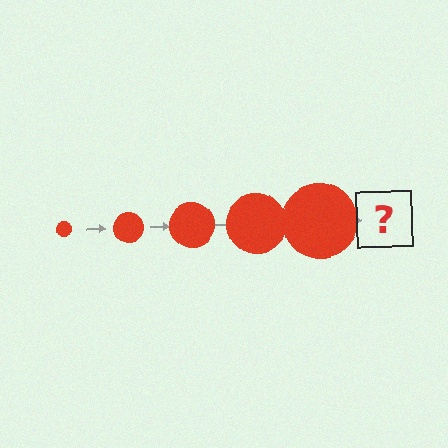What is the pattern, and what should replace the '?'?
The pattern is that the circle gets progressively larger each step. The '?' should be a red circle, larger than the previous one.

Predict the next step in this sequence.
The next step is a red circle, larger than the previous one.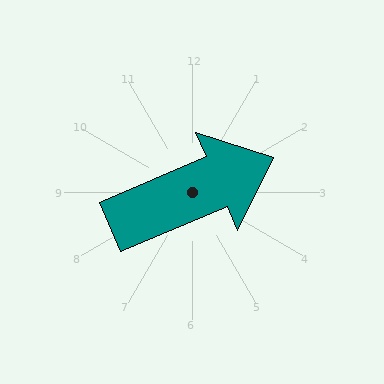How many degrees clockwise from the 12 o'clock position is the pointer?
Approximately 67 degrees.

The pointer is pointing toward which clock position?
Roughly 2 o'clock.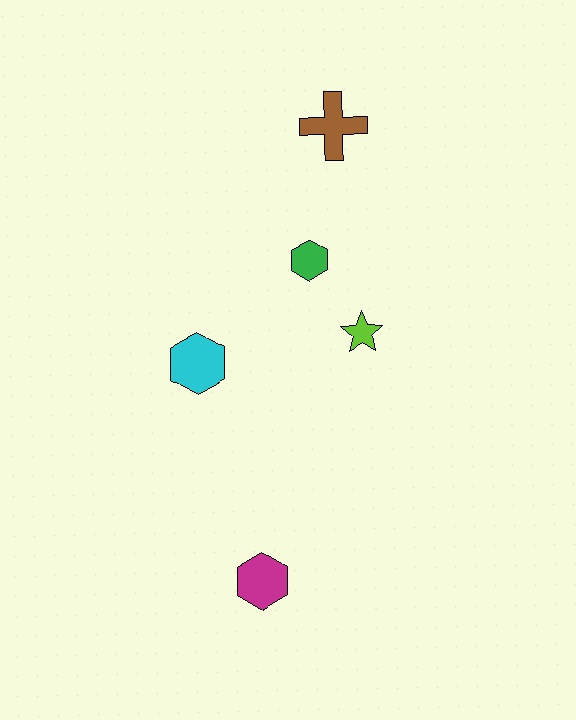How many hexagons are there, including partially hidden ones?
There are 3 hexagons.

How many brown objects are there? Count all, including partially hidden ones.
There is 1 brown object.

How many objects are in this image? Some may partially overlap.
There are 5 objects.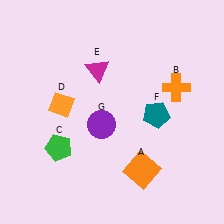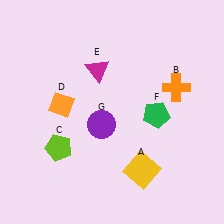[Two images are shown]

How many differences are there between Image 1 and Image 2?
There are 3 differences between the two images.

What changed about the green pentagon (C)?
In Image 1, C is green. In Image 2, it changed to lime.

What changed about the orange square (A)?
In Image 1, A is orange. In Image 2, it changed to yellow.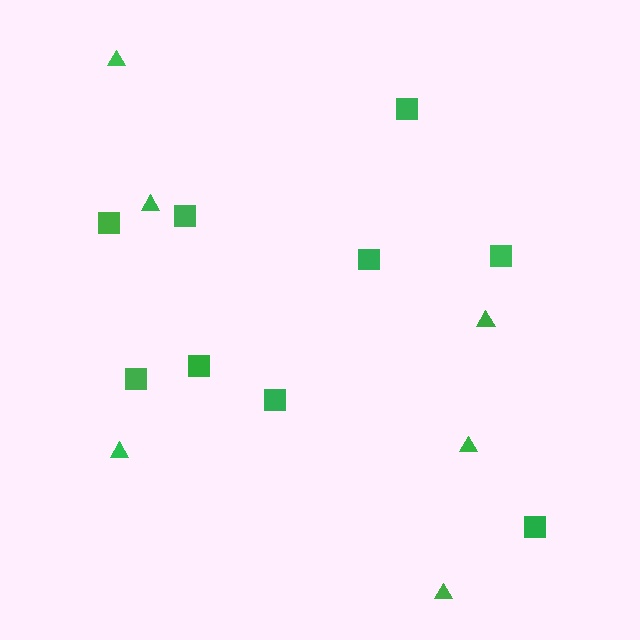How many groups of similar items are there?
There are 2 groups: one group of triangles (6) and one group of squares (9).